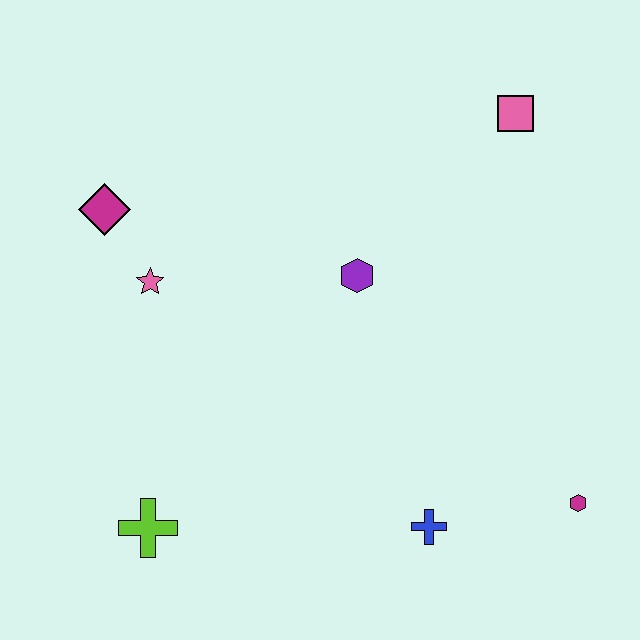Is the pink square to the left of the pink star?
No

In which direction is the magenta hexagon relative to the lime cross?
The magenta hexagon is to the right of the lime cross.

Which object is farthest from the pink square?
The lime cross is farthest from the pink square.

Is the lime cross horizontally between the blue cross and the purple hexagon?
No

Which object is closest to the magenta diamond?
The pink star is closest to the magenta diamond.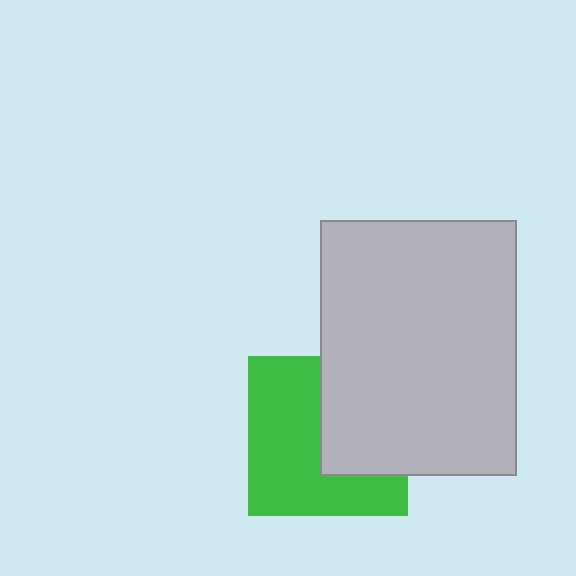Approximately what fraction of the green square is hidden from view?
Roughly 41% of the green square is hidden behind the light gray rectangle.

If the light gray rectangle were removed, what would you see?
You would see the complete green square.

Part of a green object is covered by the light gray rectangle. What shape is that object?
It is a square.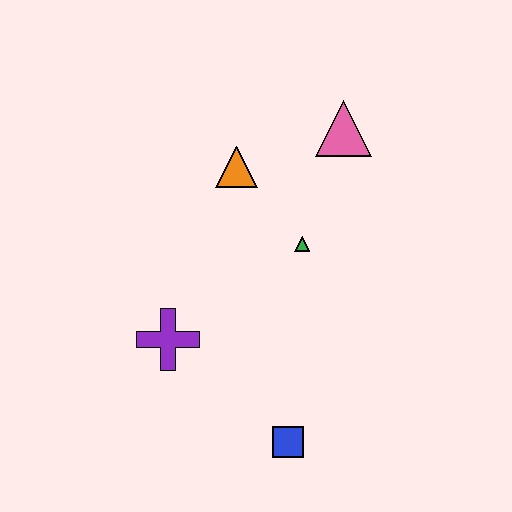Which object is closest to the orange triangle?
The green triangle is closest to the orange triangle.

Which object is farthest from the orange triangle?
The blue square is farthest from the orange triangle.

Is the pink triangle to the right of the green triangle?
Yes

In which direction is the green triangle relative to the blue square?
The green triangle is above the blue square.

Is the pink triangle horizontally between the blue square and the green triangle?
No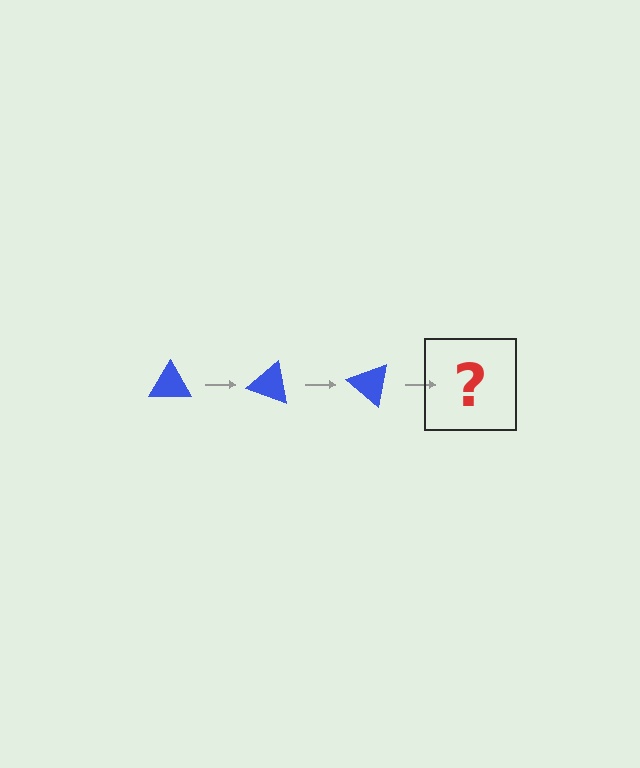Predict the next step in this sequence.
The next step is a blue triangle rotated 60 degrees.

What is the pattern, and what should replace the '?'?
The pattern is that the triangle rotates 20 degrees each step. The '?' should be a blue triangle rotated 60 degrees.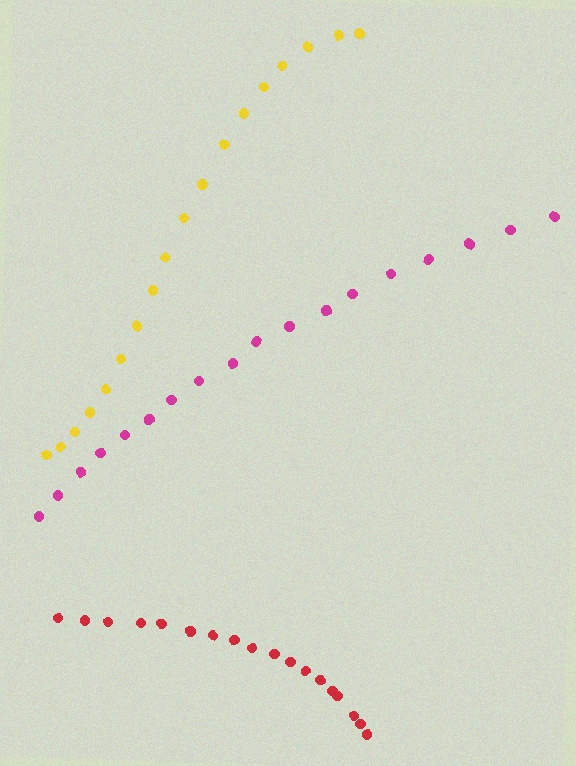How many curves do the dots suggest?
There are 3 distinct paths.